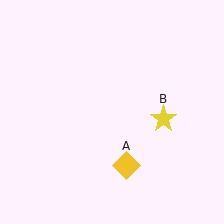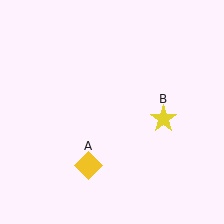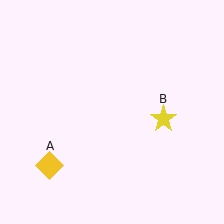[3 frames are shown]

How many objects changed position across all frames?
1 object changed position: yellow diamond (object A).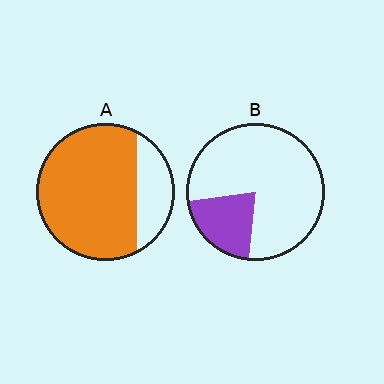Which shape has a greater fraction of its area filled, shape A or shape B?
Shape A.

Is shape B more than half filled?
No.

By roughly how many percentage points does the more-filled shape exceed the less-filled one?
By roughly 55 percentage points (A over B).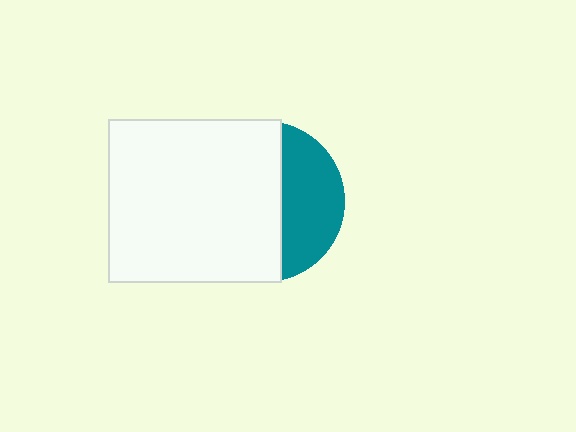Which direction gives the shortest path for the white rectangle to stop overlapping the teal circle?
Moving left gives the shortest separation.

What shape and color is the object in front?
The object in front is a white rectangle.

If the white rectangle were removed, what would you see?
You would see the complete teal circle.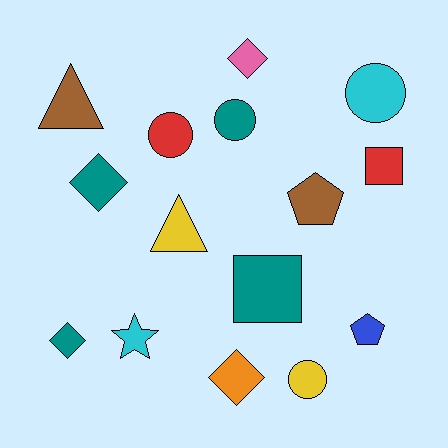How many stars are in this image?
There is 1 star.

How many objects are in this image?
There are 15 objects.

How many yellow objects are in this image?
There are 2 yellow objects.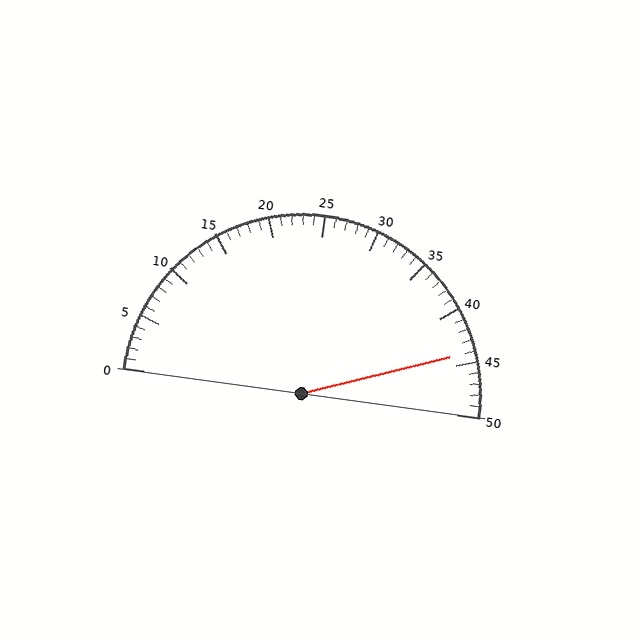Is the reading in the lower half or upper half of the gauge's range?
The reading is in the upper half of the range (0 to 50).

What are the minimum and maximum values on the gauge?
The gauge ranges from 0 to 50.